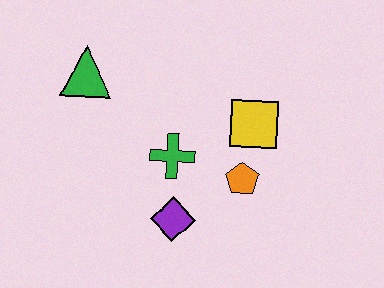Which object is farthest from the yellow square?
The green triangle is farthest from the yellow square.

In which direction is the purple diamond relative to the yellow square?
The purple diamond is below the yellow square.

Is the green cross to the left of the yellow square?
Yes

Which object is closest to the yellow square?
The orange pentagon is closest to the yellow square.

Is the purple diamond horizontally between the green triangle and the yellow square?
Yes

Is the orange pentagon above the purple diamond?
Yes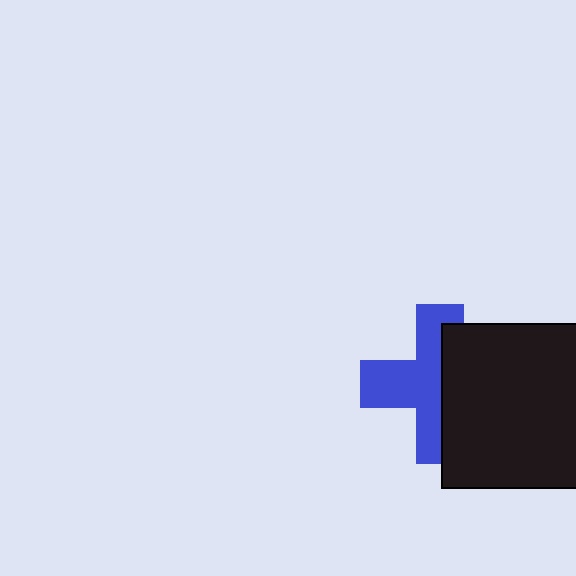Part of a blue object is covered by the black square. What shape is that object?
It is a cross.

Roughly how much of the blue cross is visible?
About half of it is visible (roughly 56%).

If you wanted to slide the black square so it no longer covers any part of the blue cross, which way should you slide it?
Slide it right — that is the most direct way to separate the two shapes.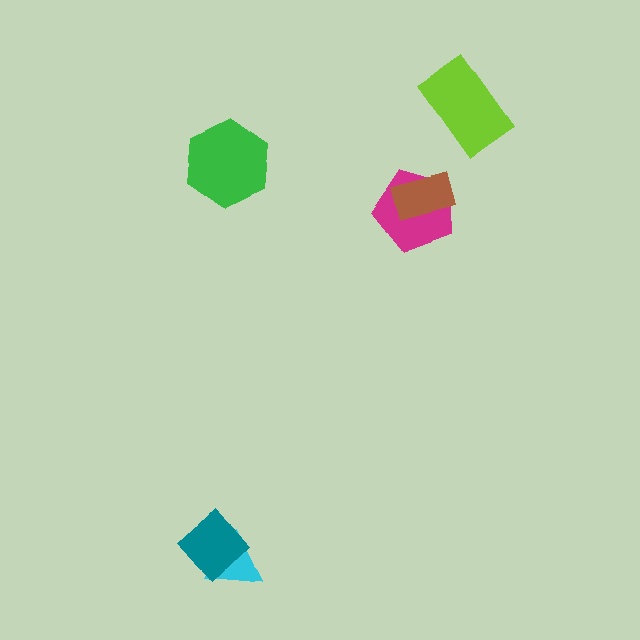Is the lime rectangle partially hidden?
No, no other shape covers it.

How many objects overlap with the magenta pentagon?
1 object overlaps with the magenta pentagon.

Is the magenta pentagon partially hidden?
Yes, it is partially covered by another shape.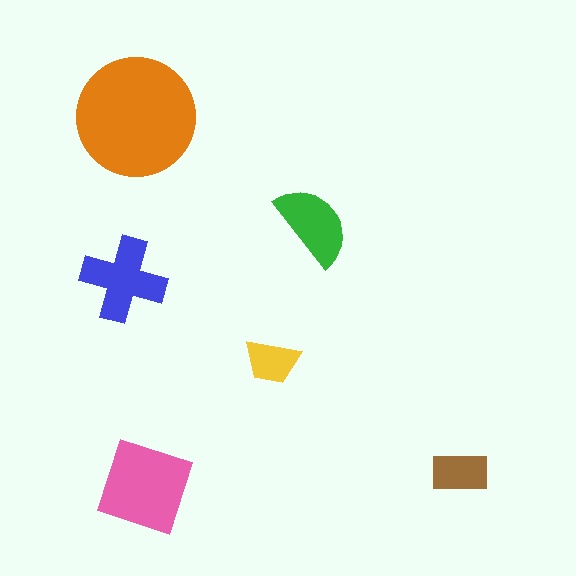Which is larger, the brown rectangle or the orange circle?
The orange circle.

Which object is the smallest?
The yellow trapezoid.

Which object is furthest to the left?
The blue cross is leftmost.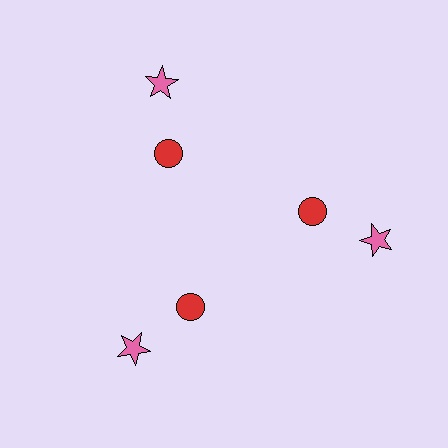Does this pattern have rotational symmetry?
Yes, this pattern has 3-fold rotational symmetry. It looks the same after rotating 120 degrees around the center.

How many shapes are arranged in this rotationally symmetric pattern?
There are 6 shapes, arranged in 3 groups of 2.